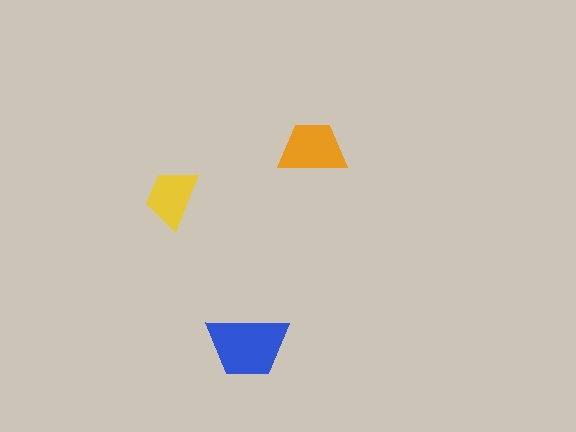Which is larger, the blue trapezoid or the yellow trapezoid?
The blue one.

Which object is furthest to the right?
The orange trapezoid is rightmost.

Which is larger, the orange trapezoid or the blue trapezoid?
The blue one.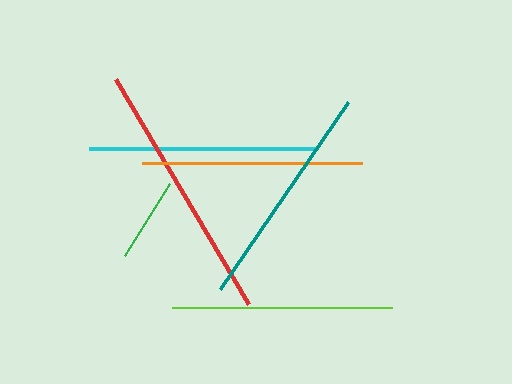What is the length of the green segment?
The green segment is approximately 86 pixels long.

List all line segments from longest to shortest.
From longest to shortest: red, cyan, teal, orange, lime, green.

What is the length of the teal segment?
The teal segment is approximately 227 pixels long.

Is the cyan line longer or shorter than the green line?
The cyan line is longer than the green line.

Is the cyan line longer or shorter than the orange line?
The cyan line is longer than the orange line.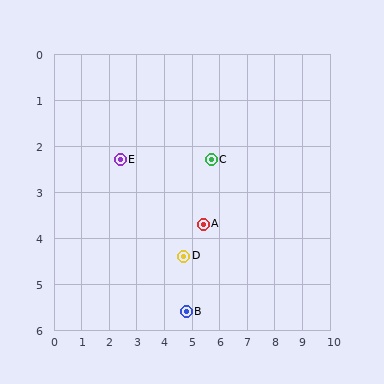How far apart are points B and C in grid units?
Points B and C are about 3.4 grid units apart.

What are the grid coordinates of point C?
Point C is at approximately (5.7, 2.3).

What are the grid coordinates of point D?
Point D is at approximately (4.7, 4.4).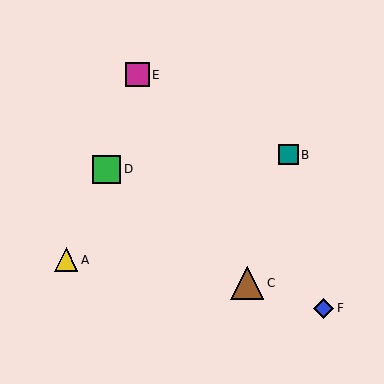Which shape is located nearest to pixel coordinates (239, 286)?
The brown triangle (labeled C) at (247, 283) is nearest to that location.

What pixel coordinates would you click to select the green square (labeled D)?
Click at (107, 169) to select the green square D.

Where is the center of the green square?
The center of the green square is at (107, 169).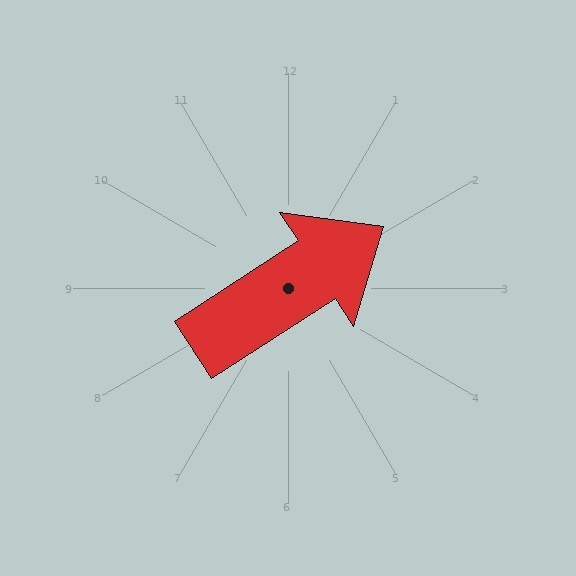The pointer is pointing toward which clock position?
Roughly 2 o'clock.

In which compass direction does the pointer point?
Northeast.